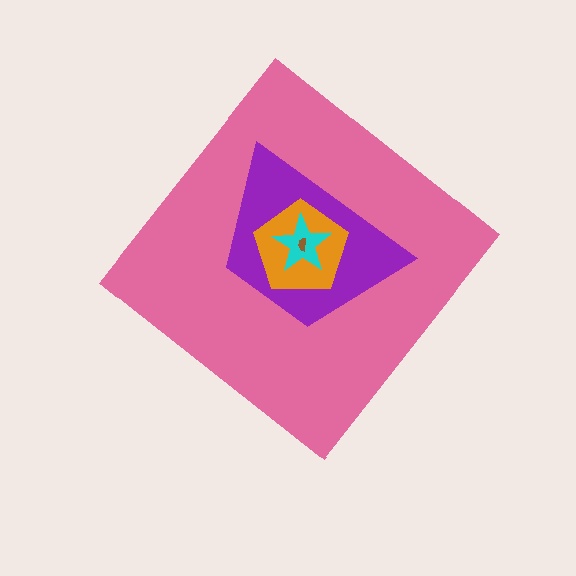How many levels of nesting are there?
5.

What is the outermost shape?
The pink diamond.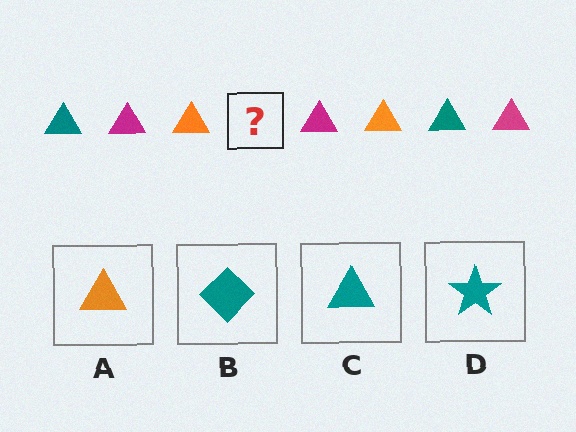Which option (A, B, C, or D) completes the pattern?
C.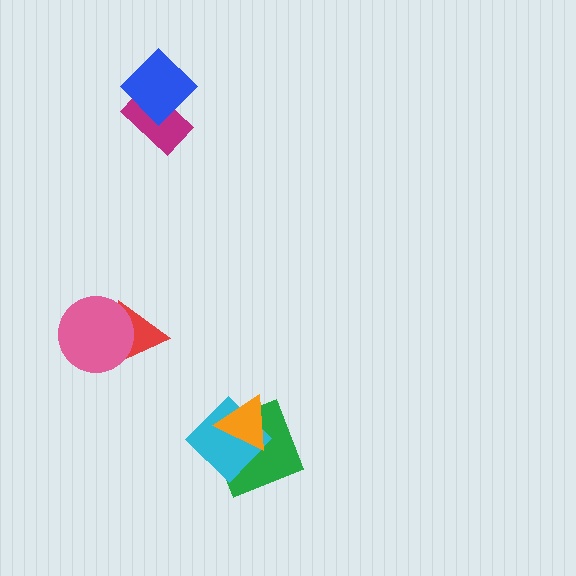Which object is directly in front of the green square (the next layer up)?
The cyan diamond is directly in front of the green square.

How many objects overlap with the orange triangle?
2 objects overlap with the orange triangle.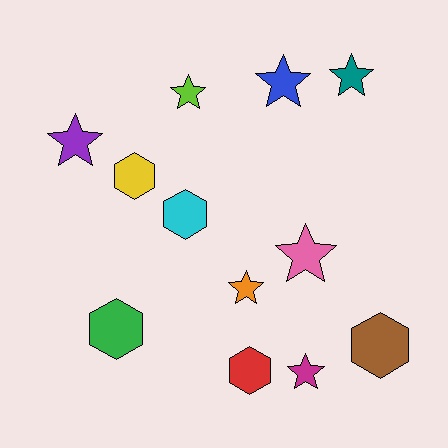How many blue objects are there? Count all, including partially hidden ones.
There is 1 blue object.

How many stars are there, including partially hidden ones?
There are 7 stars.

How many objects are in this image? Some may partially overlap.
There are 12 objects.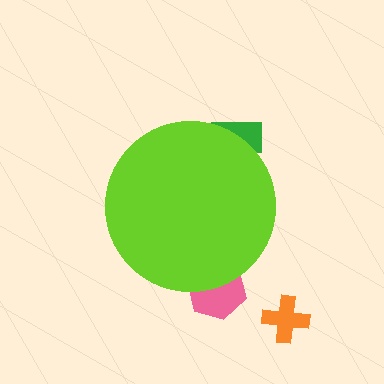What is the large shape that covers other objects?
A lime circle.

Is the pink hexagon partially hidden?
Yes, the pink hexagon is partially hidden behind the lime circle.